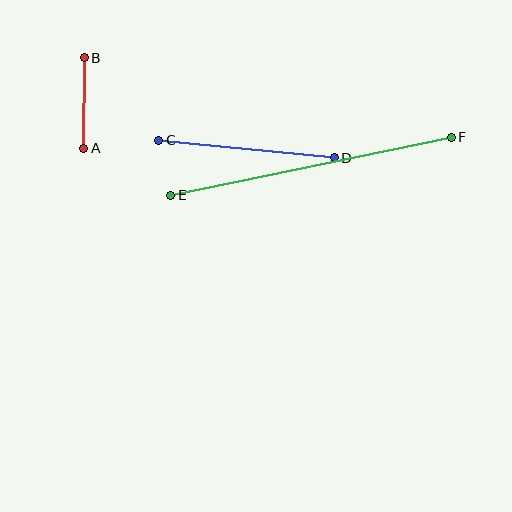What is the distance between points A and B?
The distance is approximately 90 pixels.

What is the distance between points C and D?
The distance is approximately 176 pixels.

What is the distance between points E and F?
The distance is approximately 286 pixels.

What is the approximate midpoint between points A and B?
The midpoint is at approximately (84, 103) pixels.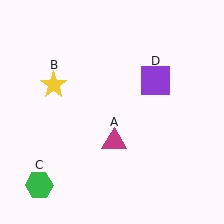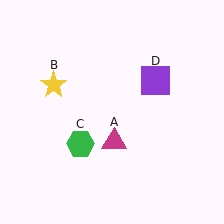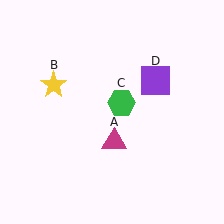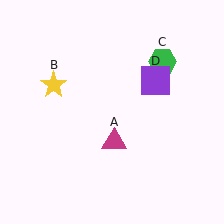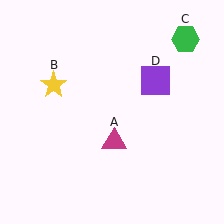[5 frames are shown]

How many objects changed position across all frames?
1 object changed position: green hexagon (object C).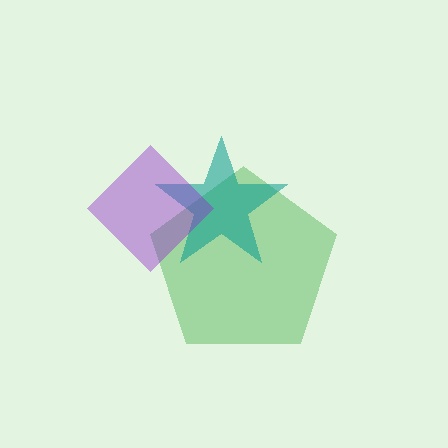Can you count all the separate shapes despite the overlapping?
Yes, there are 3 separate shapes.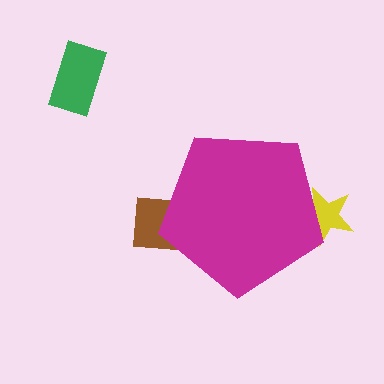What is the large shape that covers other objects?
A magenta pentagon.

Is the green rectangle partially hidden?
No, the green rectangle is fully visible.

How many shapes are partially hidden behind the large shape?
2 shapes are partially hidden.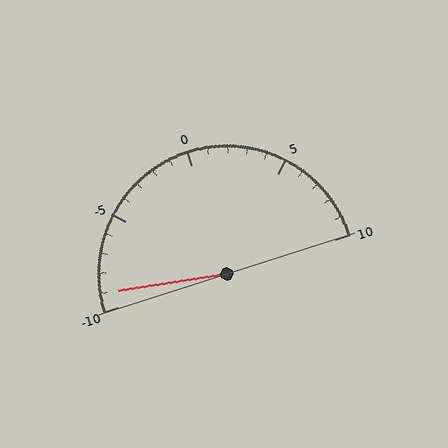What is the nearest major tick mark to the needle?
The nearest major tick mark is -10.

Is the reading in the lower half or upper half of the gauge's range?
The reading is in the lower half of the range (-10 to 10).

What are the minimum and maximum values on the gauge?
The gauge ranges from -10 to 10.